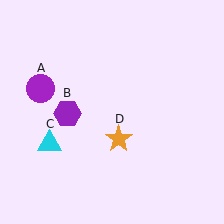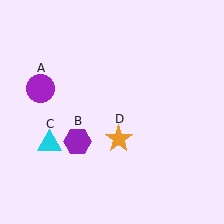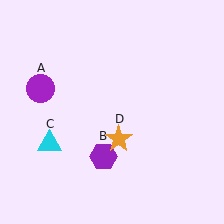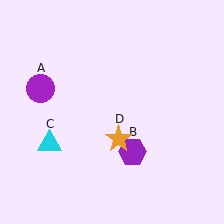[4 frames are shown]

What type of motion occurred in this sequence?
The purple hexagon (object B) rotated counterclockwise around the center of the scene.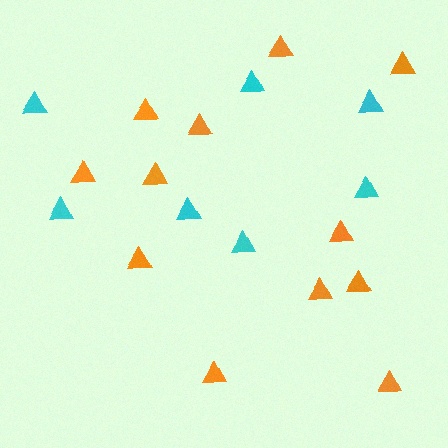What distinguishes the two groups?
There are 2 groups: one group of cyan triangles (7) and one group of orange triangles (12).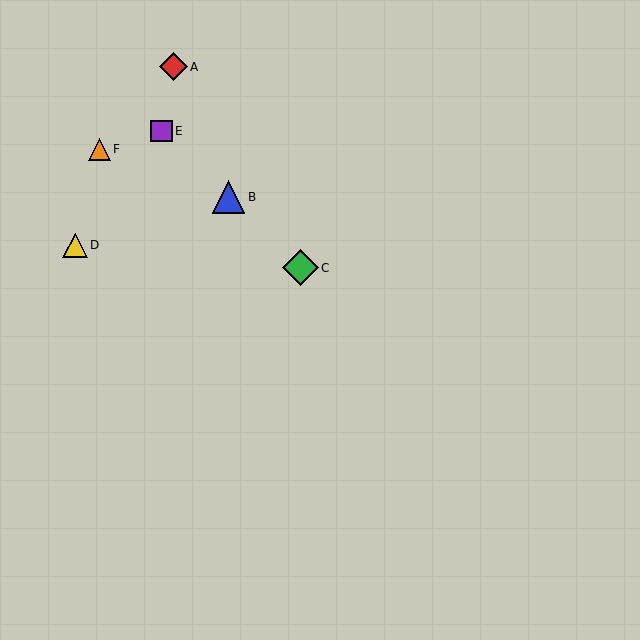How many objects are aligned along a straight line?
3 objects (B, C, E) are aligned along a straight line.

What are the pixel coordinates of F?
Object F is at (99, 149).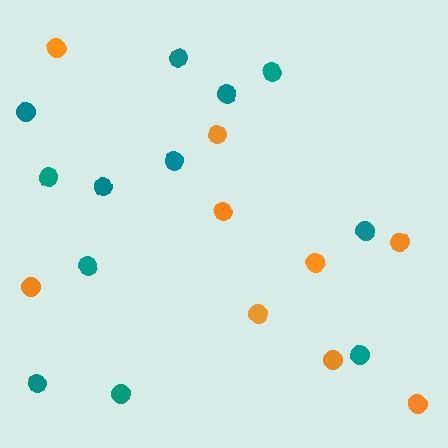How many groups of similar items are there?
There are 2 groups: one group of teal circles (12) and one group of orange circles (9).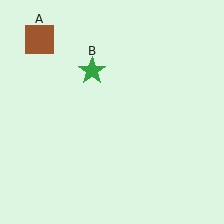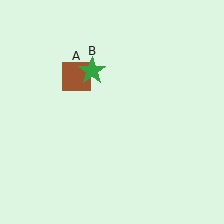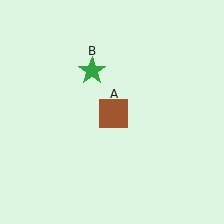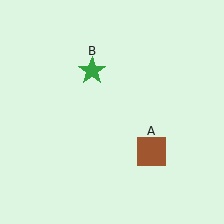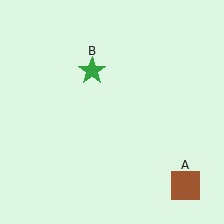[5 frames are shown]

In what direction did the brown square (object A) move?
The brown square (object A) moved down and to the right.